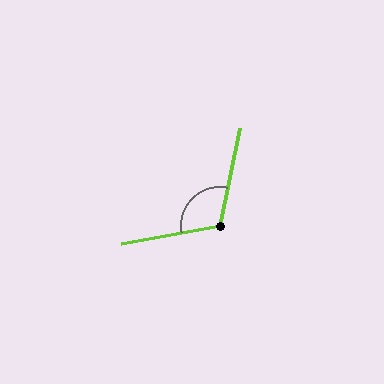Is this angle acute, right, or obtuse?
It is obtuse.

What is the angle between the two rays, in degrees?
Approximately 112 degrees.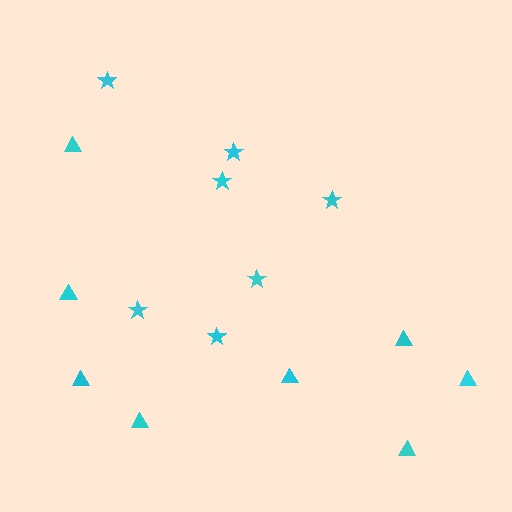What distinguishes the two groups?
There are 2 groups: one group of triangles (8) and one group of stars (7).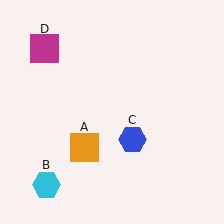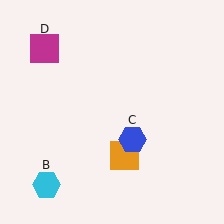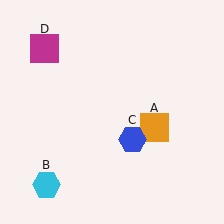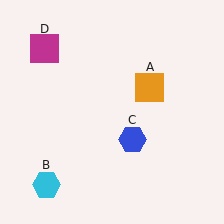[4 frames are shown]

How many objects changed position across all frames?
1 object changed position: orange square (object A).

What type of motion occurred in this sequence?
The orange square (object A) rotated counterclockwise around the center of the scene.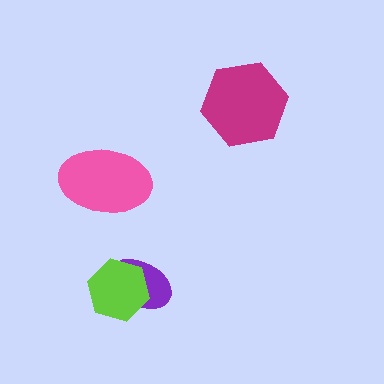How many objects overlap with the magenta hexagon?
0 objects overlap with the magenta hexagon.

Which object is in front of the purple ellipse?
The lime hexagon is in front of the purple ellipse.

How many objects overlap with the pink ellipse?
0 objects overlap with the pink ellipse.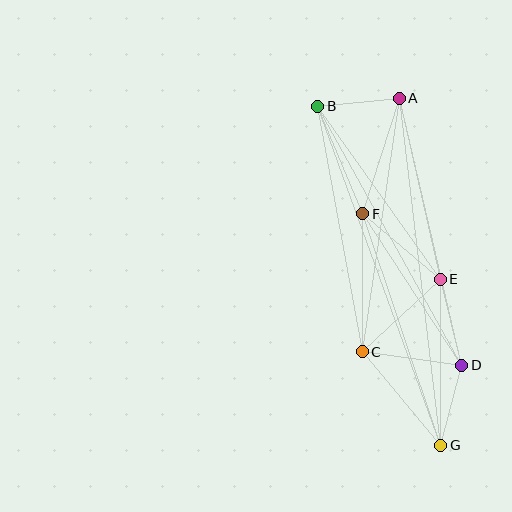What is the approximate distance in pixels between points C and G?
The distance between C and G is approximately 122 pixels.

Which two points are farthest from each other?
Points B and G are farthest from each other.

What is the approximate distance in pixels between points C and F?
The distance between C and F is approximately 138 pixels.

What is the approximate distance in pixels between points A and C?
The distance between A and C is approximately 257 pixels.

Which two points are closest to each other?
Points A and B are closest to each other.